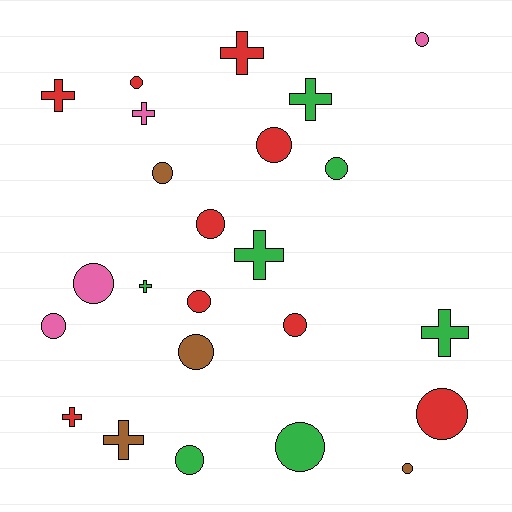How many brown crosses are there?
There is 1 brown cross.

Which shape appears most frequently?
Circle, with 15 objects.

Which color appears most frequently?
Red, with 9 objects.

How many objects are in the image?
There are 24 objects.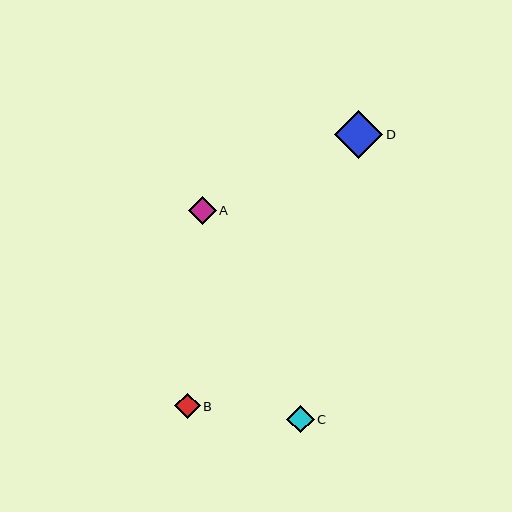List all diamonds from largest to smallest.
From largest to smallest: D, A, C, B.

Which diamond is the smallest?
Diamond B is the smallest with a size of approximately 25 pixels.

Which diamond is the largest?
Diamond D is the largest with a size of approximately 48 pixels.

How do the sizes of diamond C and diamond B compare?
Diamond C and diamond B are approximately the same size.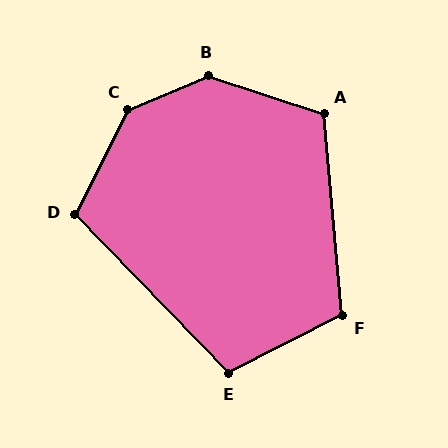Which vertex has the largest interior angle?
C, at approximately 140 degrees.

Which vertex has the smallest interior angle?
E, at approximately 107 degrees.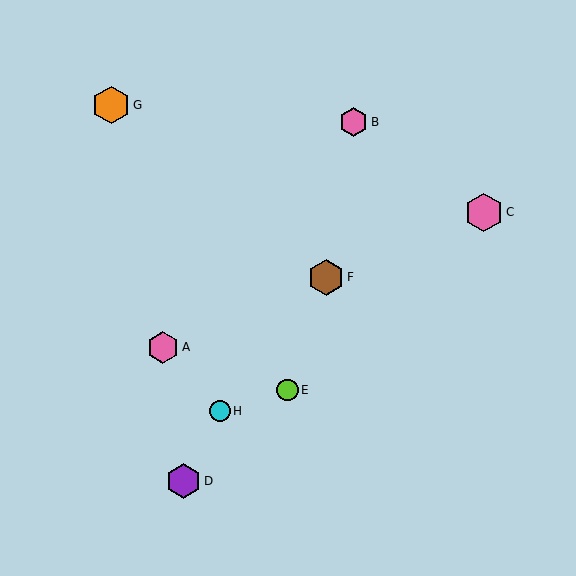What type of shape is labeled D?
Shape D is a purple hexagon.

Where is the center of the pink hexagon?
The center of the pink hexagon is at (163, 347).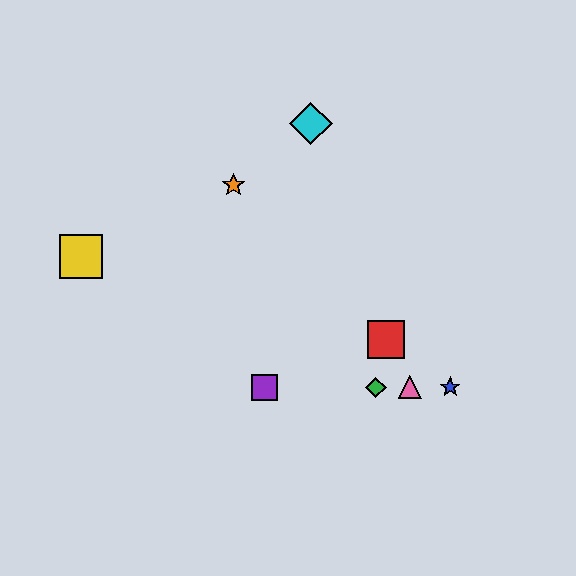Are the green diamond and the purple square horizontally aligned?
Yes, both are at y≈387.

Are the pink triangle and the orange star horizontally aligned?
No, the pink triangle is at y≈387 and the orange star is at y≈185.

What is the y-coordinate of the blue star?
The blue star is at y≈387.